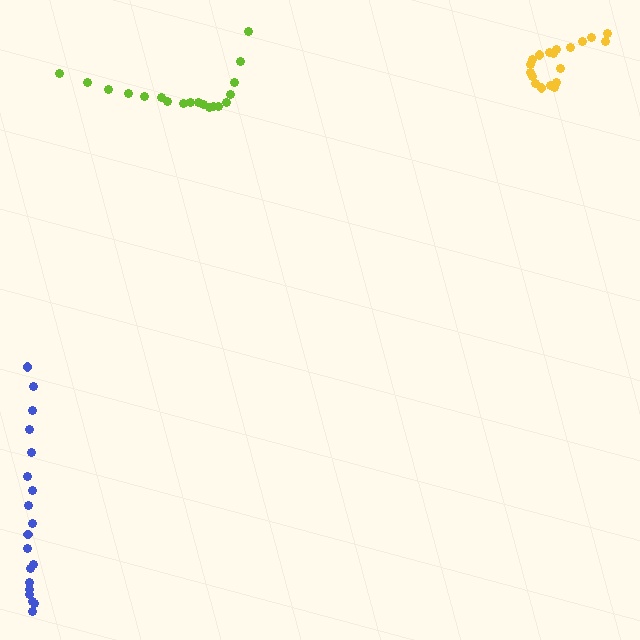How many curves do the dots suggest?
There are 3 distinct paths.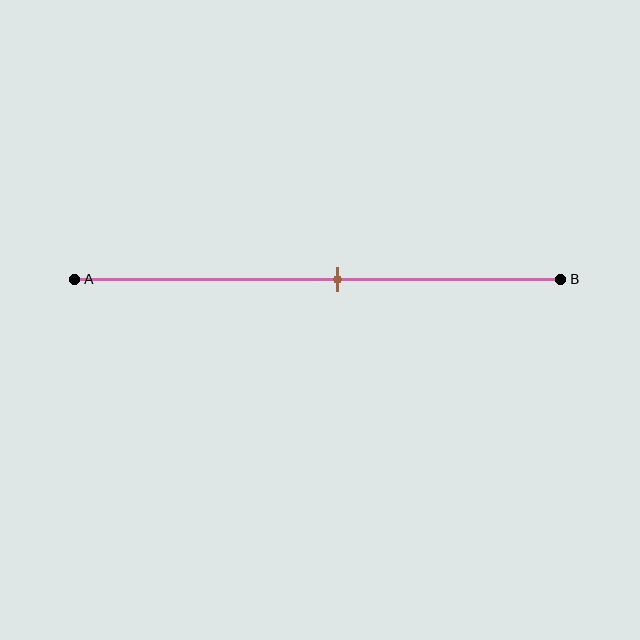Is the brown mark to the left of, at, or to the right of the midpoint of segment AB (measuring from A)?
The brown mark is to the right of the midpoint of segment AB.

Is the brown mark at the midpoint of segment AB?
No, the mark is at about 55% from A, not at the 50% midpoint.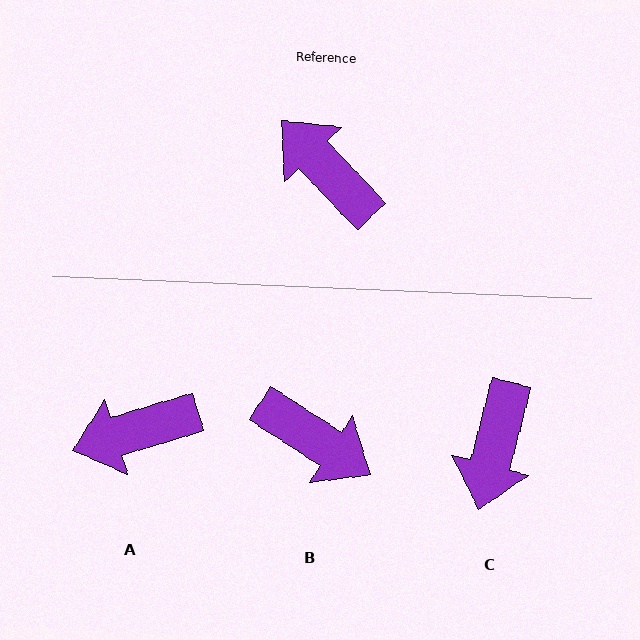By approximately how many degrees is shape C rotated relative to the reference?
Approximately 122 degrees counter-clockwise.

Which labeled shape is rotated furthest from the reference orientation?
B, about 166 degrees away.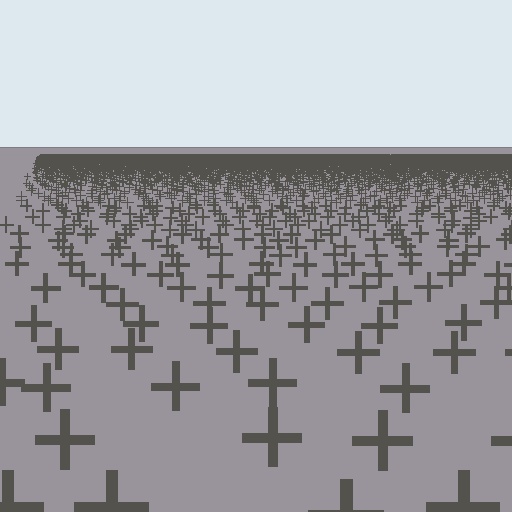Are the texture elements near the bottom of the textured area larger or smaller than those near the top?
Larger. Near the bottom, elements are closer to the viewer and appear at a bigger on-screen size.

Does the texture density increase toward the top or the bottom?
Density increases toward the top.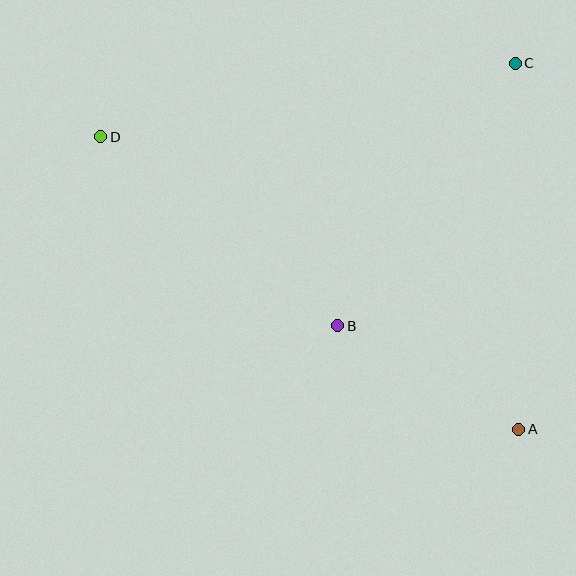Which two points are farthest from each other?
Points A and D are farthest from each other.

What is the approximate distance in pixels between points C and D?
The distance between C and D is approximately 421 pixels.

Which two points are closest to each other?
Points A and B are closest to each other.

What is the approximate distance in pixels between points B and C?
The distance between B and C is approximately 317 pixels.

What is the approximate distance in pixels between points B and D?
The distance between B and D is approximately 303 pixels.